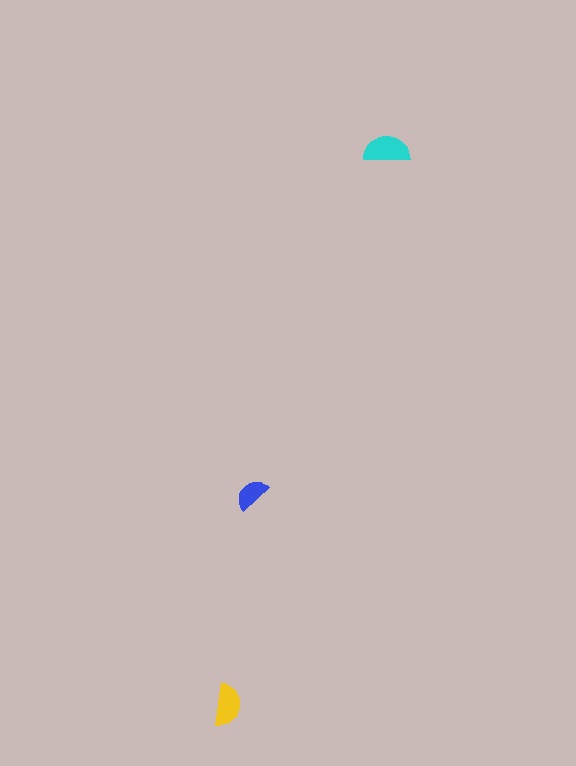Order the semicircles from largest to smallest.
the cyan one, the yellow one, the blue one.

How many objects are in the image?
There are 3 objects in the image.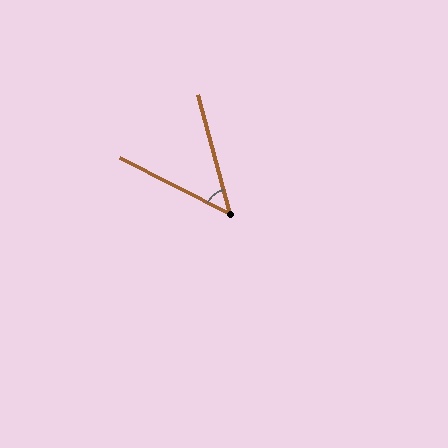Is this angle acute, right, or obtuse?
It is acute.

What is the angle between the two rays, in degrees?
Approximately 48 degrees.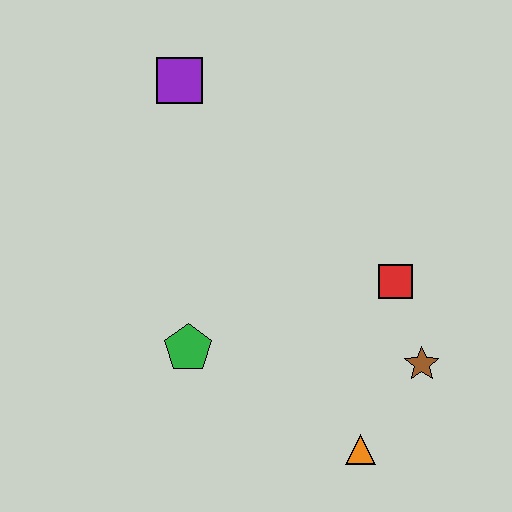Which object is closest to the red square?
The brown star is closest to the red square.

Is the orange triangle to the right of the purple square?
Yes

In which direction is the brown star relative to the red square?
The brown star is below the red square.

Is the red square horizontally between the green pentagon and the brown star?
Yes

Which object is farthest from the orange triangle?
The purple square is farthest from the orange triangle.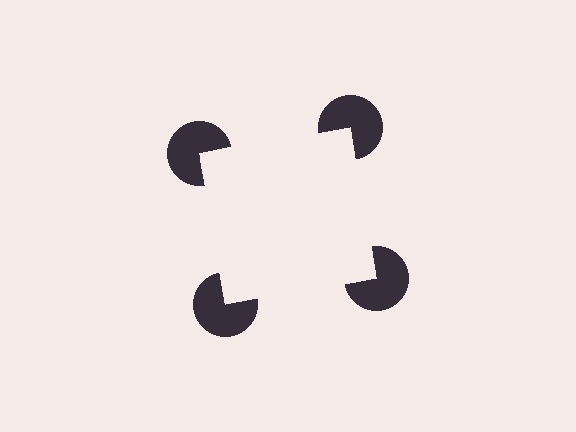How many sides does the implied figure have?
4 sides.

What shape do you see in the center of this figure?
An illusory square — its edges are inferred from the aligned wedge cuts in the pac-man discs, not physically drawn.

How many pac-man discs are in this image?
There are 4 — one at each vertex of the illusory square.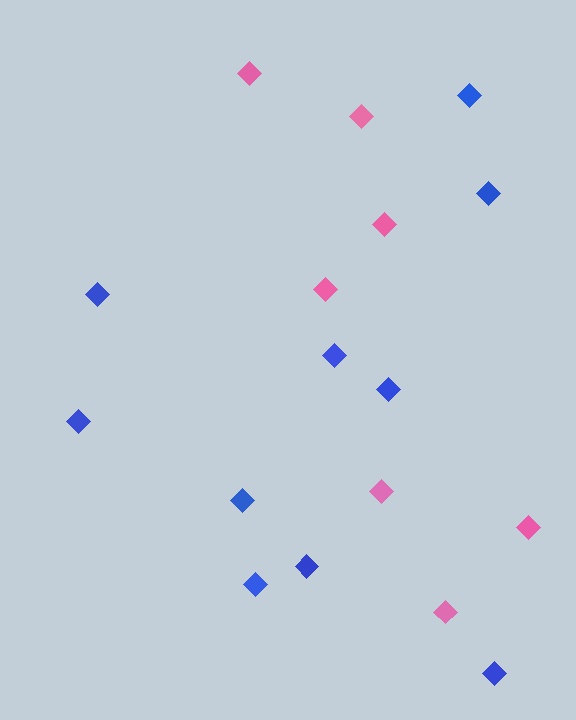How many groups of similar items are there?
There are 2 groups: one group of blue diamonds (10) and one group of pink diamonds (7).